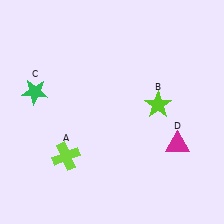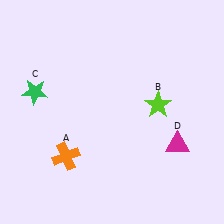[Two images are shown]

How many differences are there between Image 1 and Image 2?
There is 1 difference between the two images.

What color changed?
The cross (A) changed from lime in Image 1 to orange in Image 2.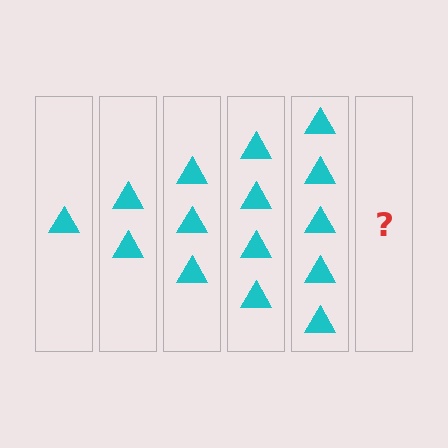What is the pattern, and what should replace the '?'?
The pattern is that each step adds one more triangle. The '?' should be 6 triangles.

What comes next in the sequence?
The next element should be 6 triangles.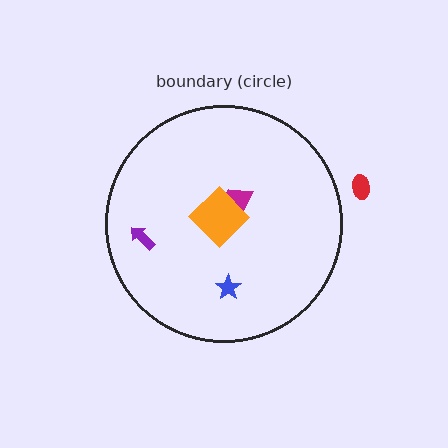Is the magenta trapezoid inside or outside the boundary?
Inside.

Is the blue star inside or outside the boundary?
Inside.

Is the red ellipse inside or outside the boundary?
Outside.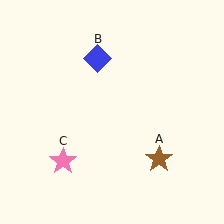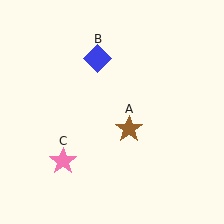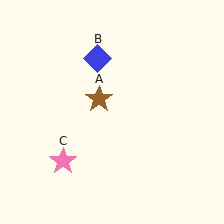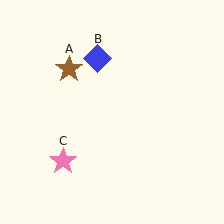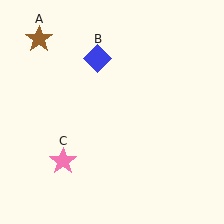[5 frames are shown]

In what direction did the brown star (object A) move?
The brown star (object A) moved up and to the left.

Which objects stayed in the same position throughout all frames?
Blue diamond (object B) and pink star (object C) remained stationary.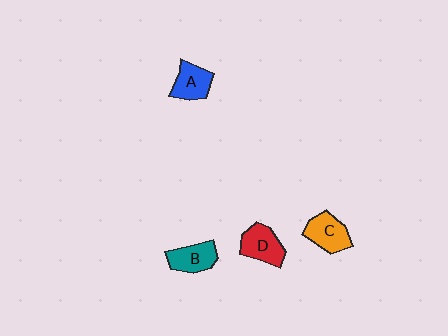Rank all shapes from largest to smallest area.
From largest to smallest: C (orange), D (red), B (teal), A (blue).